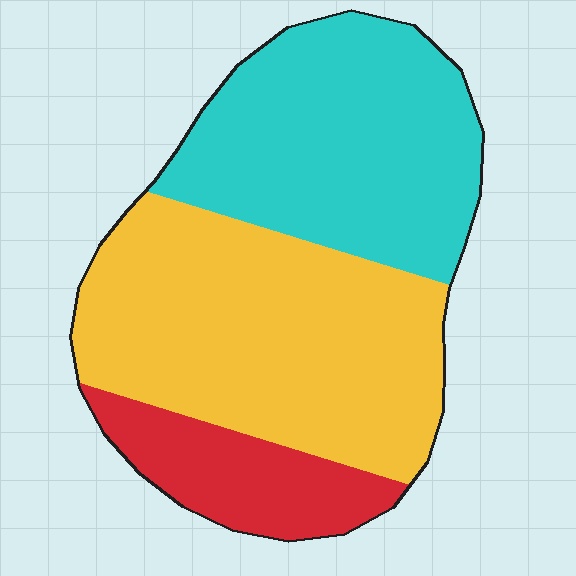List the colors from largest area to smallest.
From largest to smallest: yellow, cyan, red.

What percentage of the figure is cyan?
Cyan takes up about three eighths (3/8) of the figure.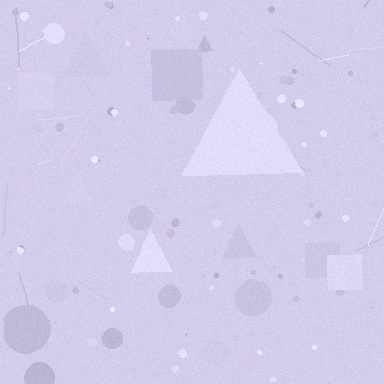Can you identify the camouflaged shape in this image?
The camouflaged shape is a triangle.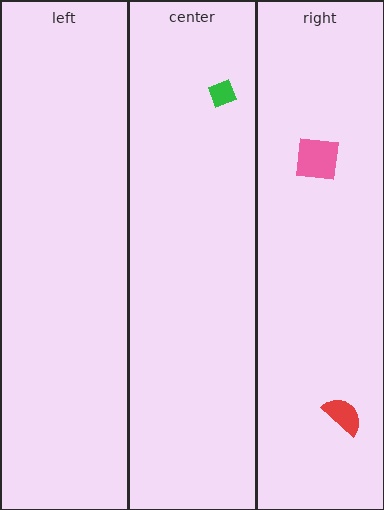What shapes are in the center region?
The green diamond.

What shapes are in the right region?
The pink square, the red semicircle.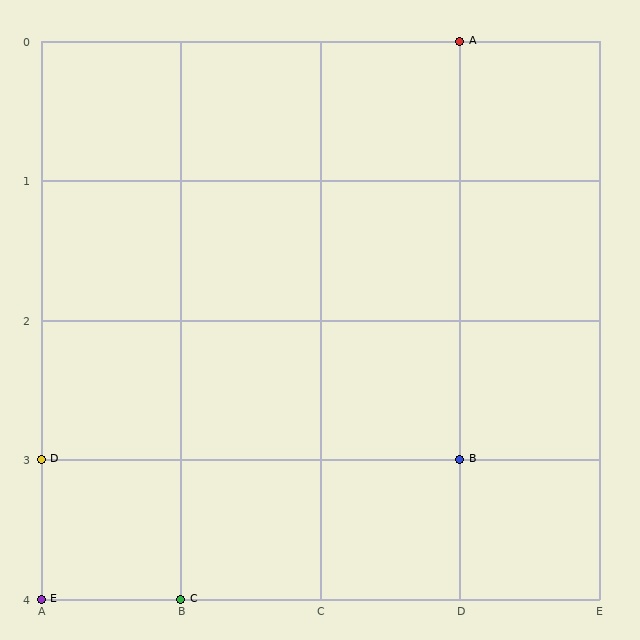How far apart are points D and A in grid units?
Points D and A are 3 columns and 3 rows apart (about 4.2 grid units diagonally).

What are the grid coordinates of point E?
Point E is at grid coordinates (A, 4).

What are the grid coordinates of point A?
Point A is at grid coordinates (D, 0).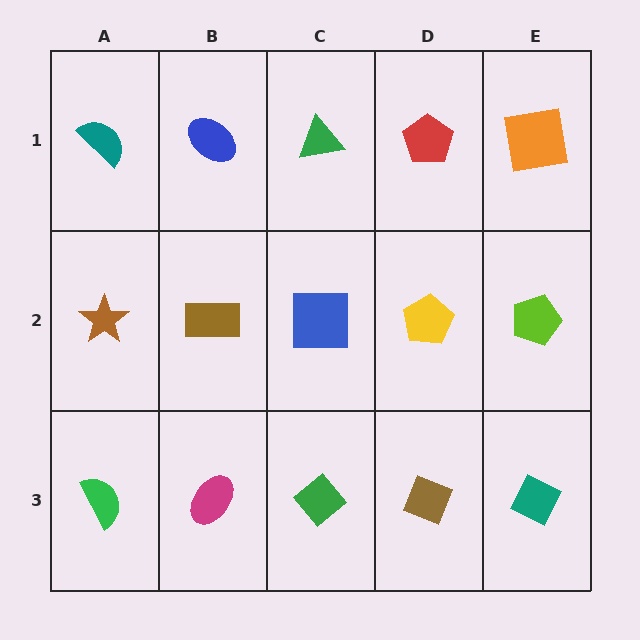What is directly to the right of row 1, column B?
A green triangle.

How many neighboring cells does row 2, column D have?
4.